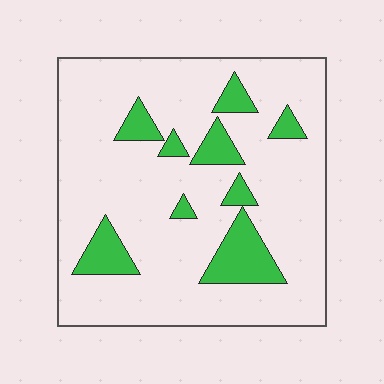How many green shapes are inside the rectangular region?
9.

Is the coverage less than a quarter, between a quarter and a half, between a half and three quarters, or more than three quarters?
Less than a quarter.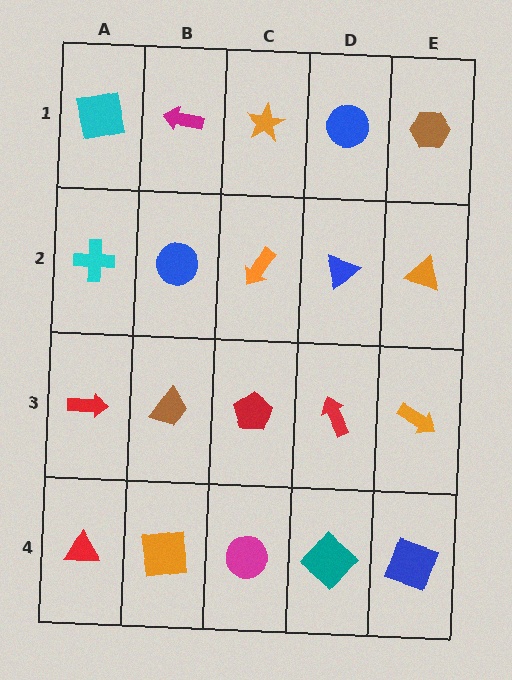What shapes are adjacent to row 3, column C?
An orange arrow (row 2, column C), a magenta circle (row 4, column C), a brown trapezoid (row 3, column B), a red arrow (row 3, column D).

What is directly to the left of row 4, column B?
A red triangle.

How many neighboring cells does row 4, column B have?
3.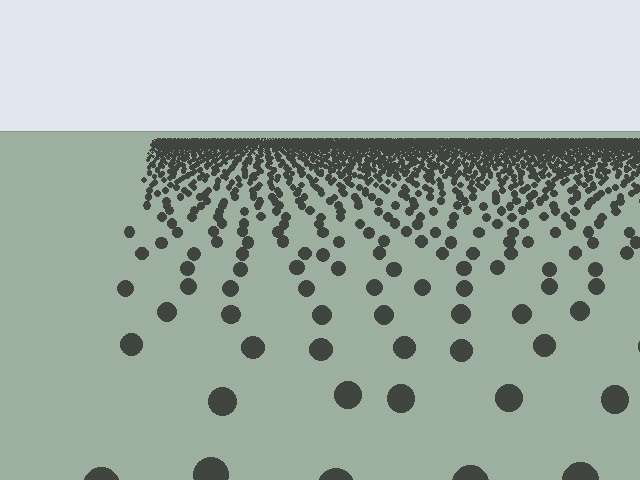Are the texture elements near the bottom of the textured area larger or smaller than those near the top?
Larger. Near the bottom, elements are closer to the viewer and appear at a bigger on-screen size.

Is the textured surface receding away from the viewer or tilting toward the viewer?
The surface is receding away from the viewer. Texture elements get smaller and denser toward the top.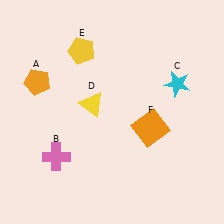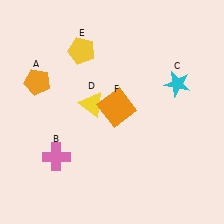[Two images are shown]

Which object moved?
The orange square (F) moved left.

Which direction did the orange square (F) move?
The orange square (F) moved left.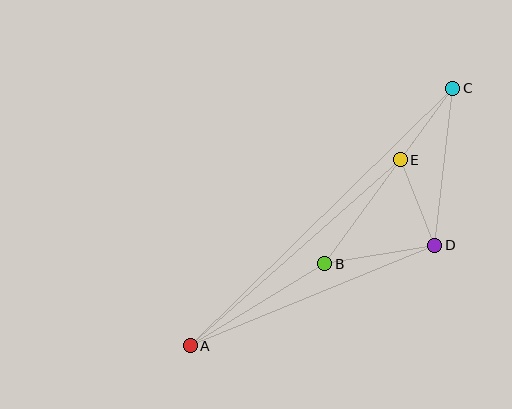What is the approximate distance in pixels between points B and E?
The distance between B and E is approximately 128 pixels.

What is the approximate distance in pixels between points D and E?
The distance between D and E is approximately 92 pixels.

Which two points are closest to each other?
Points C and E are closest to each other.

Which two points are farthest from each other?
Points A and C are farthest from each other.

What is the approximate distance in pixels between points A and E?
The distance between A and E is approximately 281 pixels.